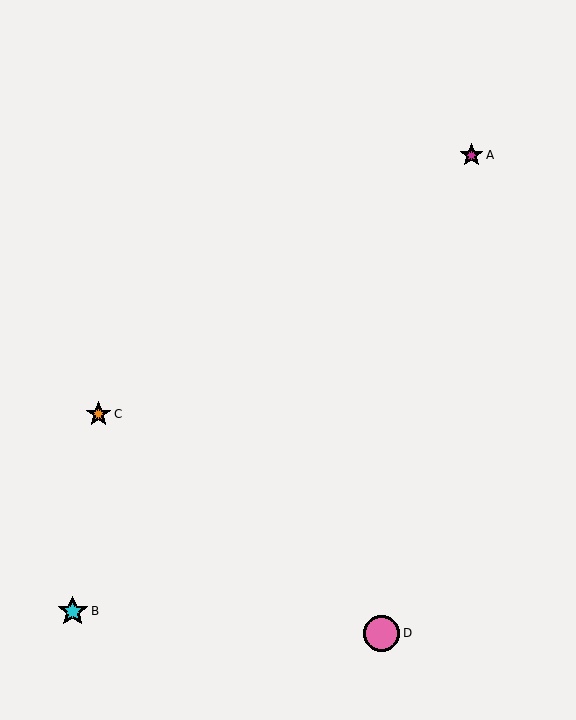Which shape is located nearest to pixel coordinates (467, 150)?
The magenta star (labeled A) at (471, 155) is nearest to that location.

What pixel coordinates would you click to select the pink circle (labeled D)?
Click at (382, 633) to select the pink circle D.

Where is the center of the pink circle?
The center of the pink circle is at (382, 633).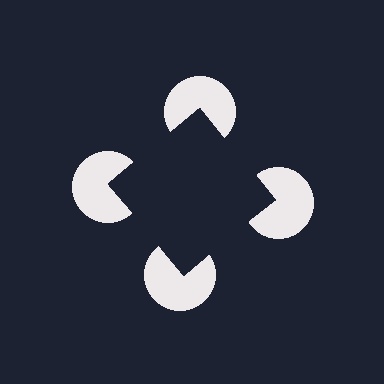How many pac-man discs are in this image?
There are 4 — one at each vertex of the illusory square.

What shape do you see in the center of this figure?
An illusory square — its edges are inferred from the aligned wedge cuts in the pac-man discs, not physically drawn.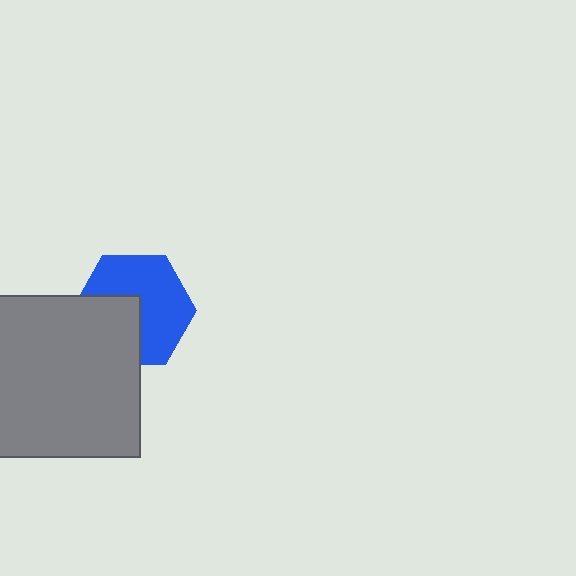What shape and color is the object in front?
The object in front is a gray square.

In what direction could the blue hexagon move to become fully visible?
The blue hexagon could move toward the upper-right. That would shift it out from behind the gray square entirely.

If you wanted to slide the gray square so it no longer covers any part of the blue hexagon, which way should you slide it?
Slide it toward the lower-left — that is the most direct way to separate the two shapes.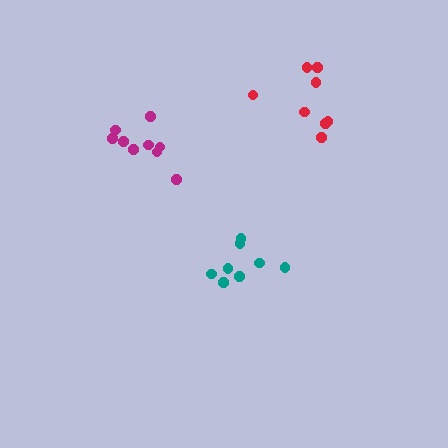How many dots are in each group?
Group 1: 8 dots, Group 2: 8 dots, Group 3: 9 dots (25 total).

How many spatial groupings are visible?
There are 3 spatial groupings.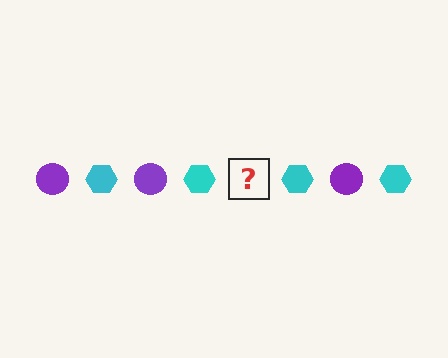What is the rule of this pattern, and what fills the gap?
The rule is that the pattern alternates between purple circle and cyan hexagon. The gap should be filled with a purple circle.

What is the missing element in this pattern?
The missing element is a purple circle.